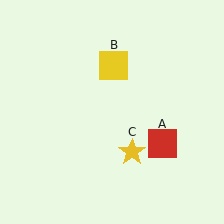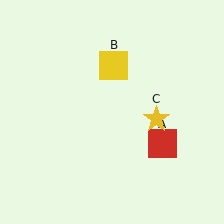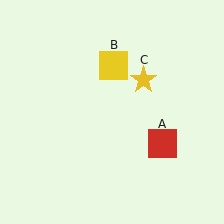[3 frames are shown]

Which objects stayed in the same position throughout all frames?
Red square (object A) and yellow square (object B) remained stationary.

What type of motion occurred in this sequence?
The yellow star (object C) rotated counterclockwise around the center of the scene.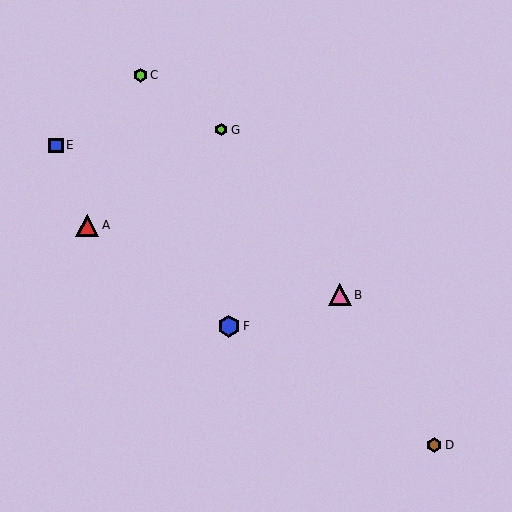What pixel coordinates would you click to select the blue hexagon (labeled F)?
Click at (229, 326) to select the blue hexagon F.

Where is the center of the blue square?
The center of the blue square is at (56, 145).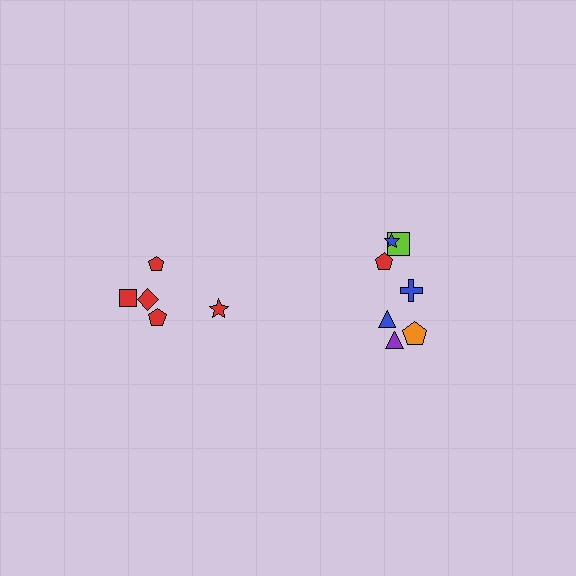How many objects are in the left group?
There are 5 objects.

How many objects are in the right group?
There are 7 objects.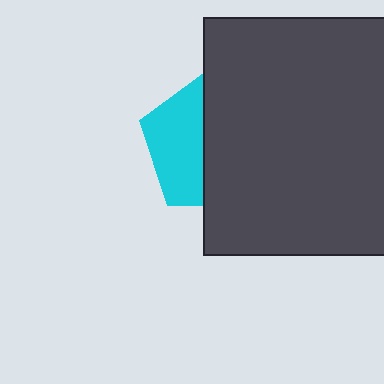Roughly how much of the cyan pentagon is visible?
A small part of it is visible (roughly 42%).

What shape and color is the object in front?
The object in front is a dark gray square.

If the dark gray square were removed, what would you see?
You would see the complete cyan pentagon.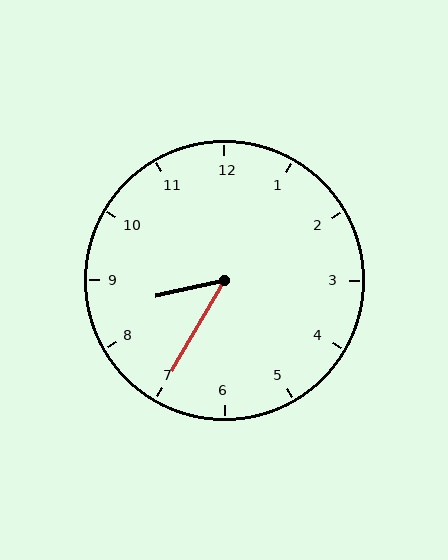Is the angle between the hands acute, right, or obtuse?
It is acute.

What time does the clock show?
8:35.